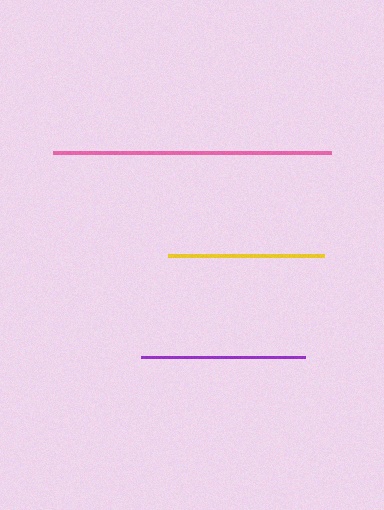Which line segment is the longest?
The pink line is the longest at approximately 278 pixels.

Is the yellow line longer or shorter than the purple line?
The purple line is longer than the yellow line.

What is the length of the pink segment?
The pink segment is approximately 278 pixels long.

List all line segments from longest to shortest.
From longest to shortest: pink, purple, yellow.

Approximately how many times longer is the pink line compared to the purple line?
The pink line is approximately 1.7 times the length of the purple line.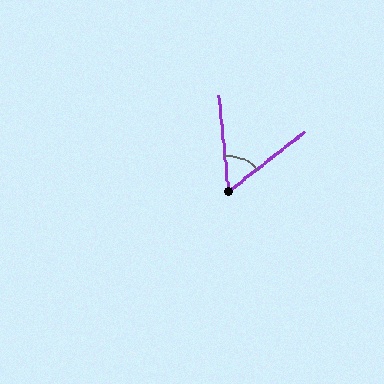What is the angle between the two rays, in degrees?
Approximately 57 degrees.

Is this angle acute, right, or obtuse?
It is acute.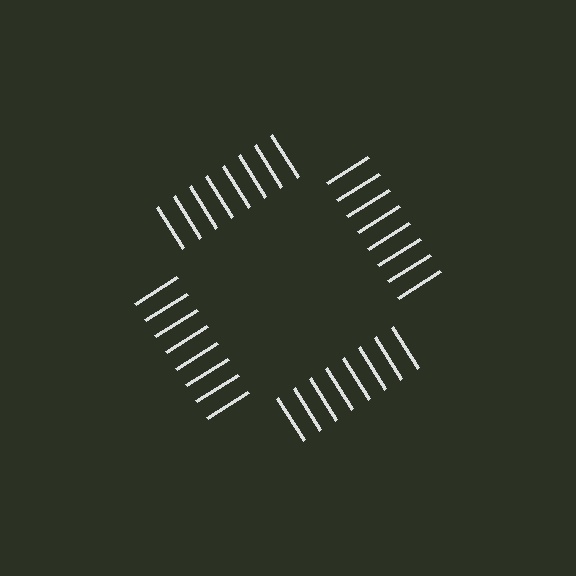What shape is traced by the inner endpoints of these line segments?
An illusory square — the line segments terminate on its edges but no continuous stroke is drawn.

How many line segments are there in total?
32 — 8 along each of the 4 edges.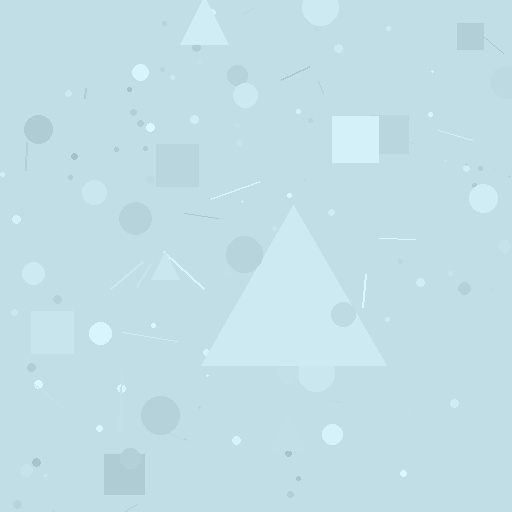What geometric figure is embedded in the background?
A triangle is embedded in the background.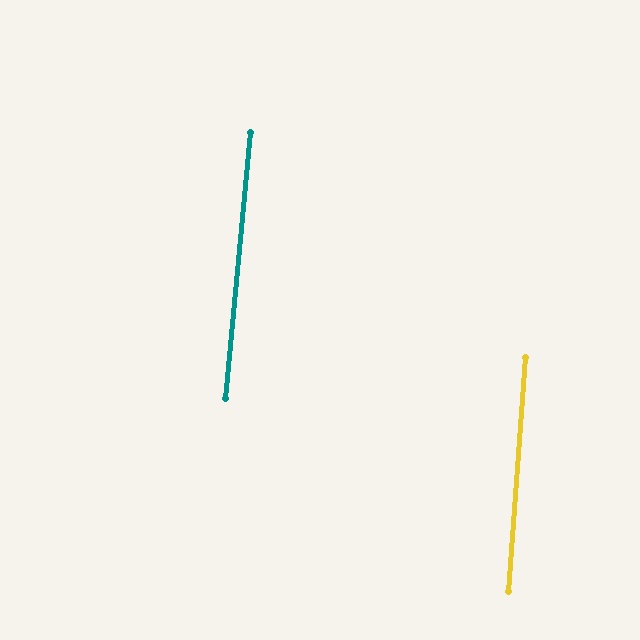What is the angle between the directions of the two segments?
Approximately 1 degree.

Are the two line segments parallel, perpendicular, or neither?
Parallel — their directions differ by only 1.2°.